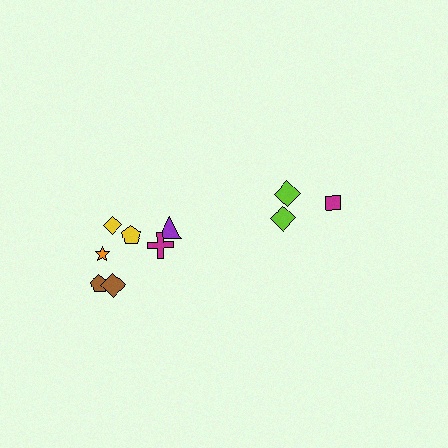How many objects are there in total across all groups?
There are 10 objects.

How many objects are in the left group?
There are 7 objects.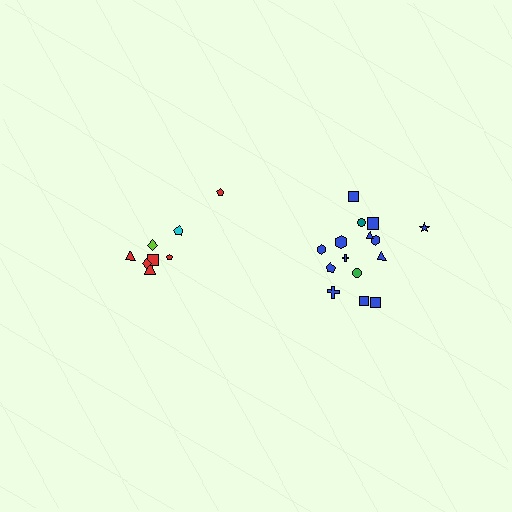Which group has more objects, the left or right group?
The right group.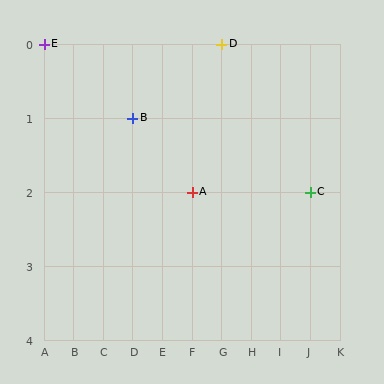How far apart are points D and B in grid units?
Points D and B are 3 columns and 1 row apart (about 3.2 grid units diagonally).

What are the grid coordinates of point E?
Point E is at grid coordinates (A, 0).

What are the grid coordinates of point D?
Point D is at grid coordinates (G, 0).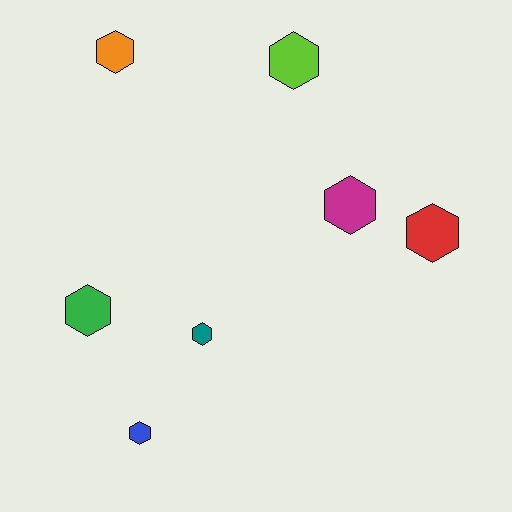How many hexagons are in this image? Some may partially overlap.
There are 7 hexagons.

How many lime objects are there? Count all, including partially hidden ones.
There is 1 lime object.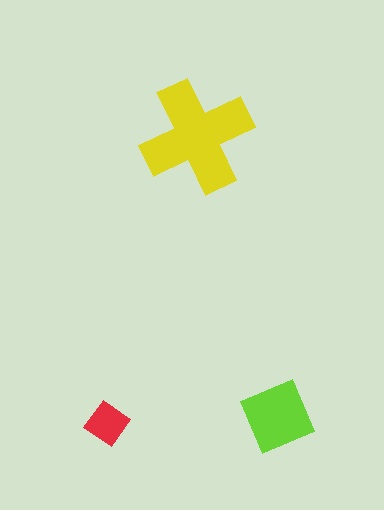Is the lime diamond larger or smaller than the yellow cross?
Smaller.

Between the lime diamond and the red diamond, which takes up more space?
The lime diamond.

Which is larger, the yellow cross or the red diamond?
The yellow cross.